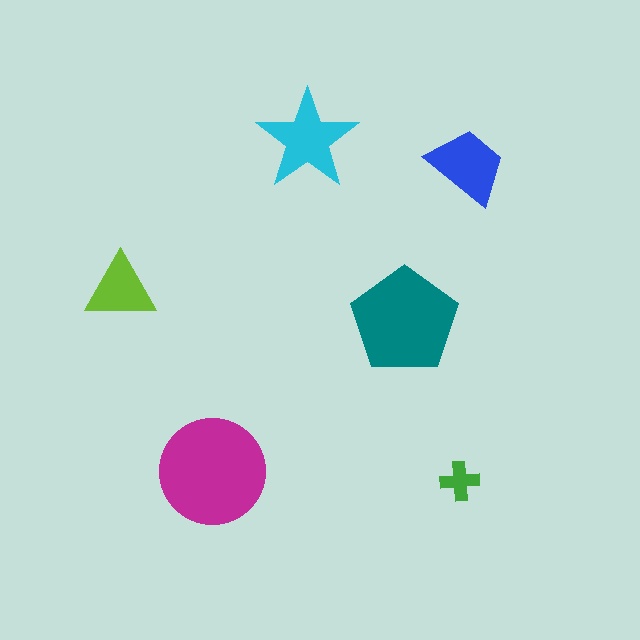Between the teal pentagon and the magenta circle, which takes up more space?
The magenta circle.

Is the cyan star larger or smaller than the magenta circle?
Smaller.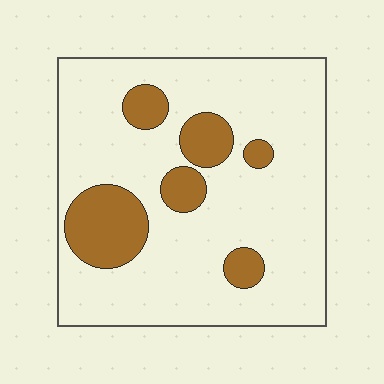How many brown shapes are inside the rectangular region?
6.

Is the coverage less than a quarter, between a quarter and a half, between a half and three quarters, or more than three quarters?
Less than a quarter.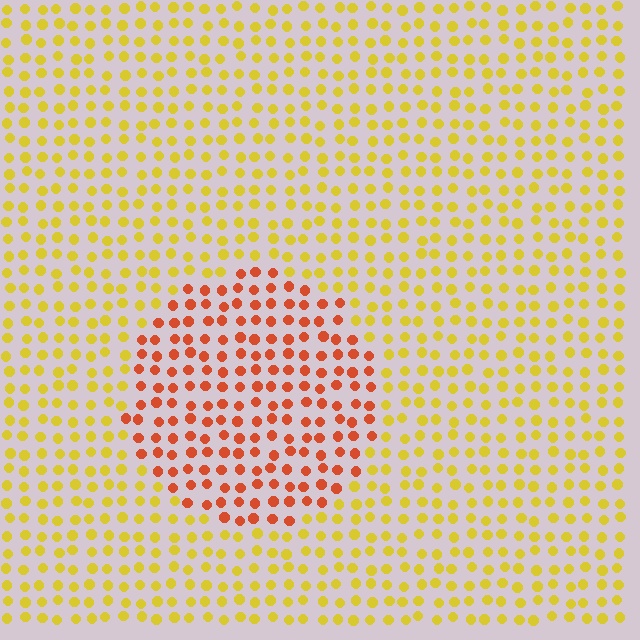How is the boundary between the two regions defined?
The boundary is defined purely by a slight shift in hue (about 44 degrees). Spacing, size, and orientation are identical on both sides.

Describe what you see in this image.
The image is filled with small yellow elements in a uniform arrangement. A circle-shaped region is visible where the elements are tinted to a slightly different hue, forming a subtle color boundary.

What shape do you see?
I see a circle.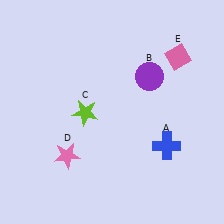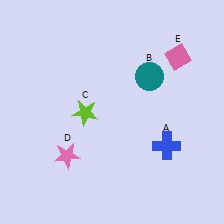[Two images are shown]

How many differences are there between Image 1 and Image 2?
There is 1 difference between the two images.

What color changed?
The circle (B) changed from purple in Image 1 to teal in Image 2.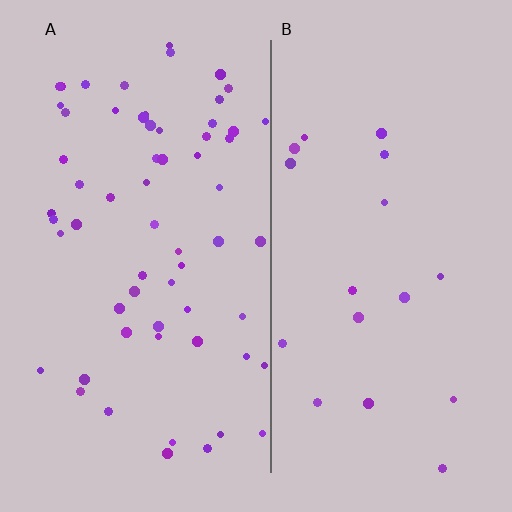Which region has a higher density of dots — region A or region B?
A (the left).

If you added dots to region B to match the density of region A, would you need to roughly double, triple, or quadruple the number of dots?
Approximately triple.